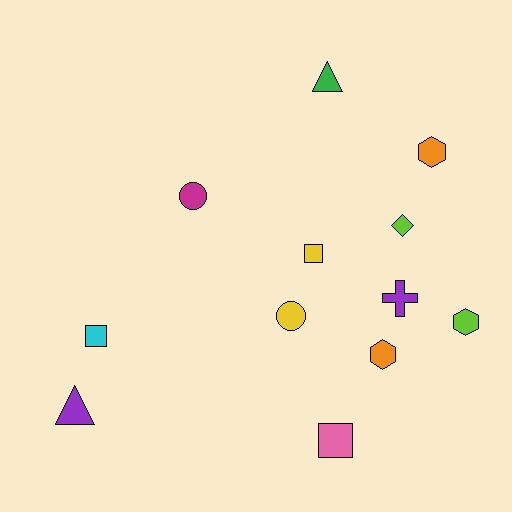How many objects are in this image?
There are 12 objects.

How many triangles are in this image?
There are 2 triangles.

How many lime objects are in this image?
There are 2 lime objects.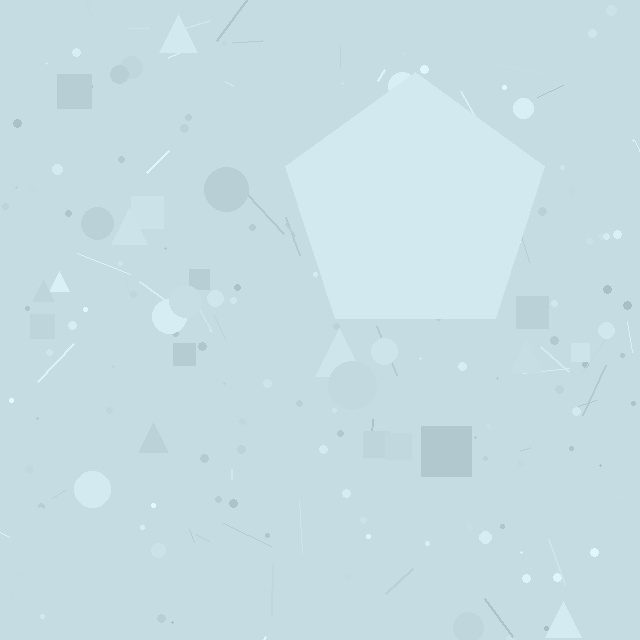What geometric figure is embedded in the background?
A pentagon is embedded in the background.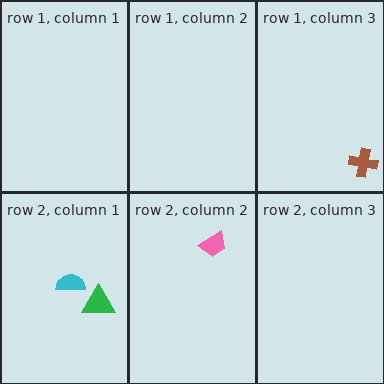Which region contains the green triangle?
The row 2, column 1 region.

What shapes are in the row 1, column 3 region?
The brown cross.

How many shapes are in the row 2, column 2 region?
1.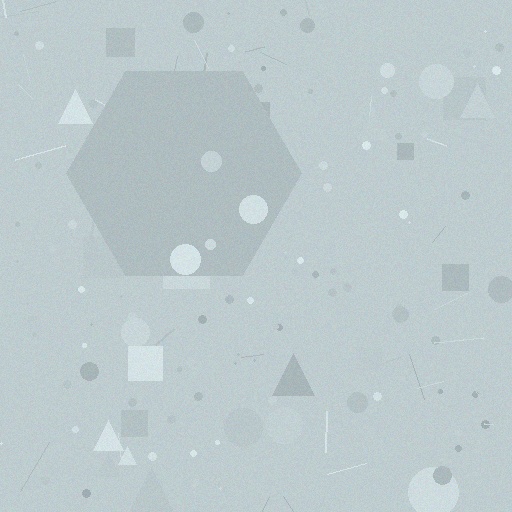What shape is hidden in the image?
A hexagon is hidden in the image.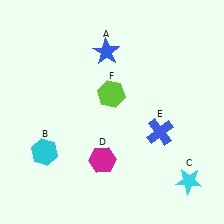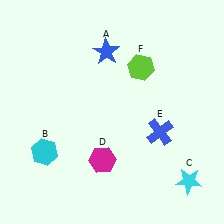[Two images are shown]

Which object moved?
The lime hexagon (F) moved right.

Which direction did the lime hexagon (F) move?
The lime hexagon (F) moved right.